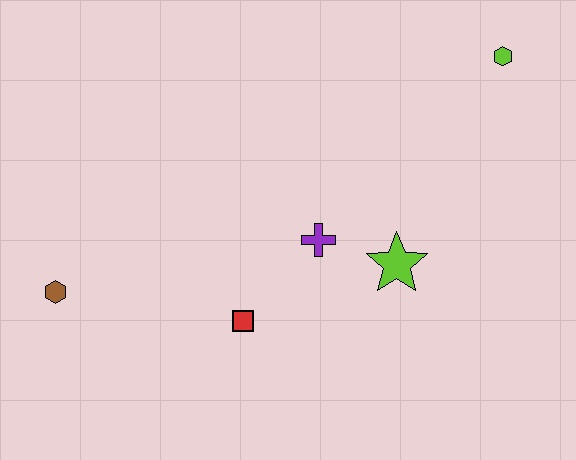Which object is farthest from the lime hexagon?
The brown hexagon is farthest from the lime hexagon.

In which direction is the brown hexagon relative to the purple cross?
The brown hexagon is to the left of the purple cross.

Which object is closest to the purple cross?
The lime star is closest to the purple cross.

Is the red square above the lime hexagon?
No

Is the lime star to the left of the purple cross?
No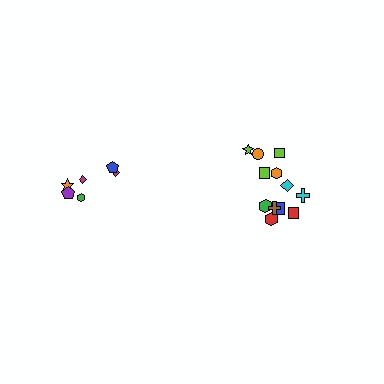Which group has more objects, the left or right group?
The right group.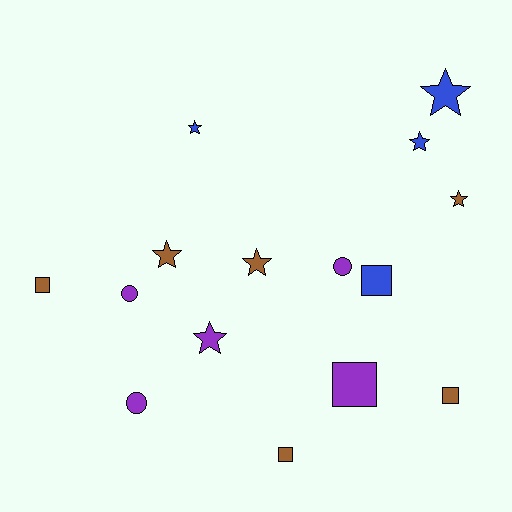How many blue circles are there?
There are no blue circles.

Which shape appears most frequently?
Star, with 7 objects.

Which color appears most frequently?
Brown, with 6 objects.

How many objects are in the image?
There are 15 objects.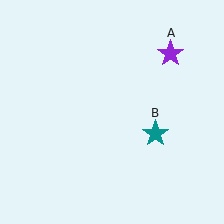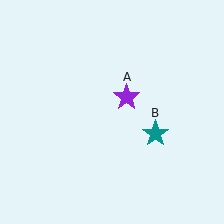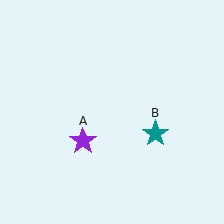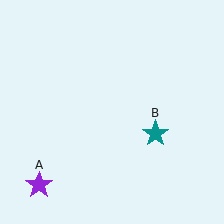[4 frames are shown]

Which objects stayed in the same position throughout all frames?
Teal star (object B) remained stationary.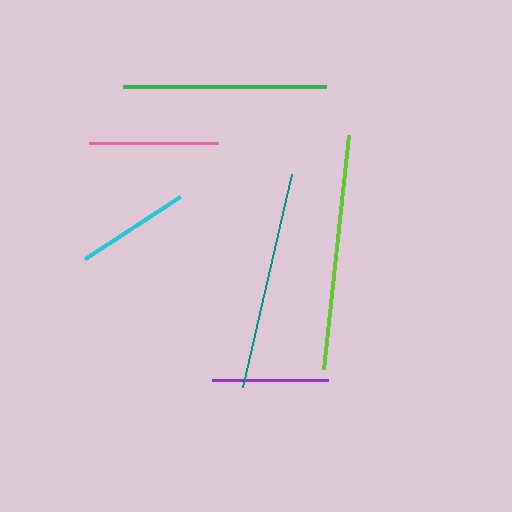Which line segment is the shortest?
The cyan line is the shortest at approximately 114 pixels.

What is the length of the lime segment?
The lime segment is approximately 236 pixels long.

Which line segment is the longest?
The lime line is the longest at approximately 236 pixels.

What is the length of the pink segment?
The pink segment is approximately 130 pixels long.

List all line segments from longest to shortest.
From longest to shortest: lime, teal, green, pink, purple, cyan.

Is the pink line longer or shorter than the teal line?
The teal line is longer than the pink line.